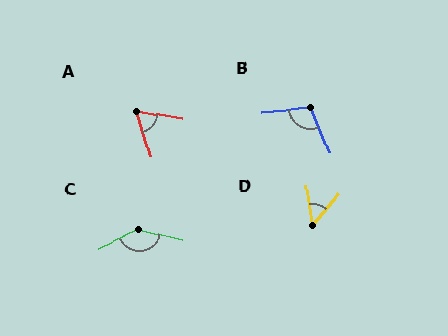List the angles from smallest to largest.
D (48°), A (62°), B (107°), C (139°).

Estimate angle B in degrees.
Approximately 107 degrees.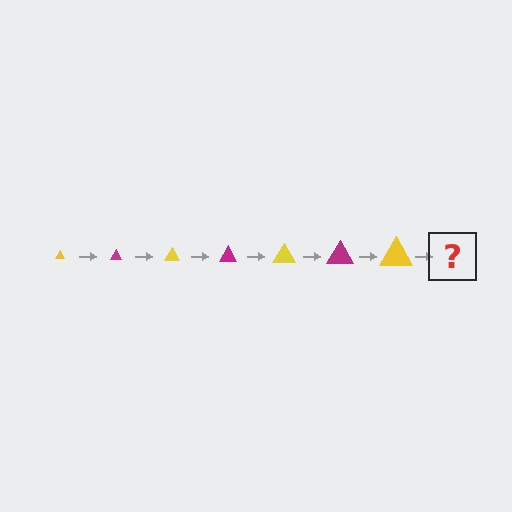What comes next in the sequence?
The next element should be a magenta triangle, larger than the previous one.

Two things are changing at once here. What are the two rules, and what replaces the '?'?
The two rules are that the triangle grows larger each step and the color cycles through yellow and magenta. The '?' should be a magenta triangle, larger than the previous one.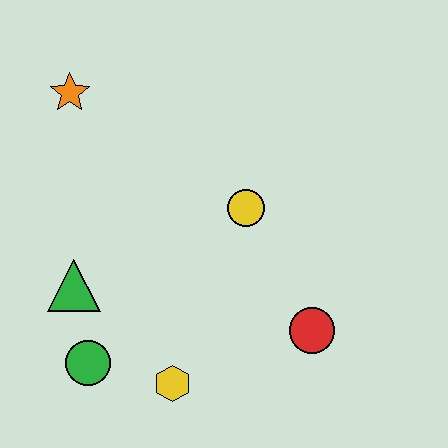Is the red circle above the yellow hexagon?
Yes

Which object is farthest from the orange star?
The red circle is farthest from the orange star.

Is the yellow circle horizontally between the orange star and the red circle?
Yes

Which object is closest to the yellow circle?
The red circle is closest to the yellow circle.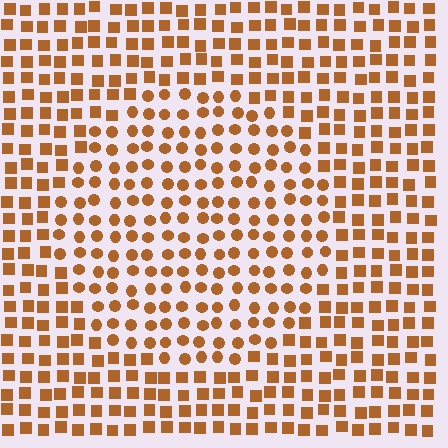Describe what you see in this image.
The image is filled with small brown elements arranged in a uniform grid. A circle-shaped region contains circles, while the surrounding area contains squares. The boundary is defined purely by the change in element shape.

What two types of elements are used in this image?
The image uses circles inside the circle region and squares outside it.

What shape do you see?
I see a circle.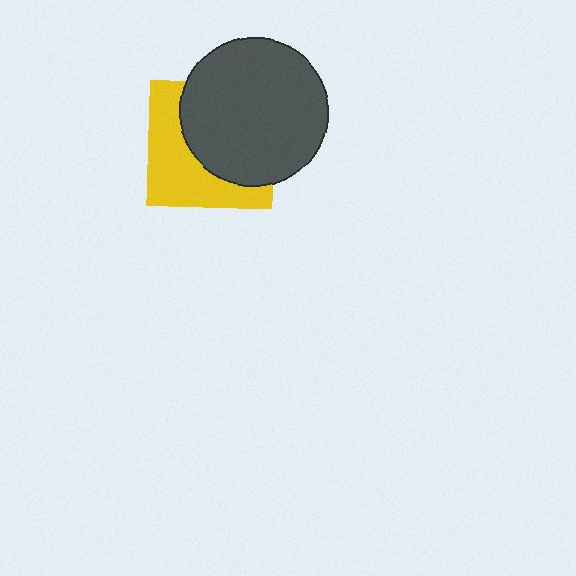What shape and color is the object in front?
The object in front is a dark gray circle.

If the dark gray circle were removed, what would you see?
You would see the complete yellow square.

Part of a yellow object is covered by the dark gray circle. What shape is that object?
It is a square.